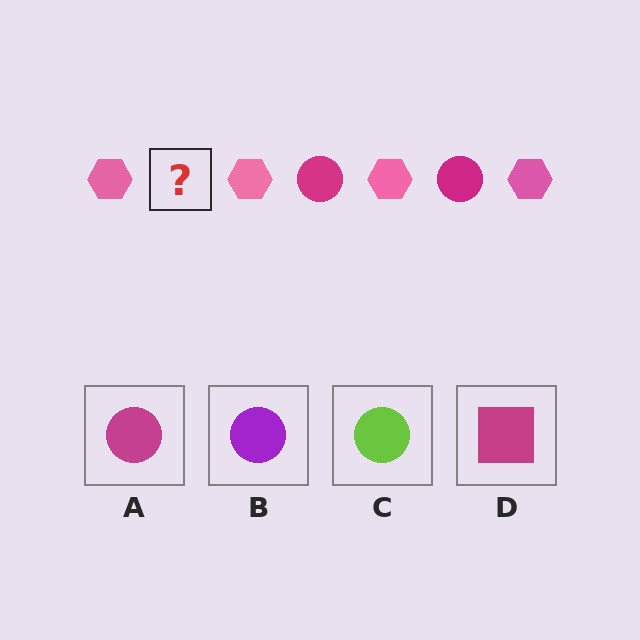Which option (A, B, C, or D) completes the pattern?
A.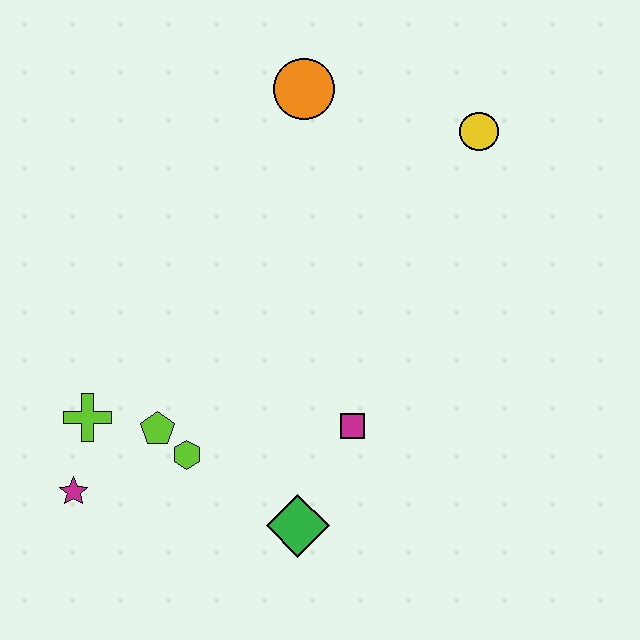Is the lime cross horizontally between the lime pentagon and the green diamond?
No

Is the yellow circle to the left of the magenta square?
No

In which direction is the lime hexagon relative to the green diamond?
The lime hexagon is to the left of the green diamond.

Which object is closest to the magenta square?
The green diamond is closest to the magenta square.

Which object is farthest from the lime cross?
The yellow circle is farthest from the lime cross.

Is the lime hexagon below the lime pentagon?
Yes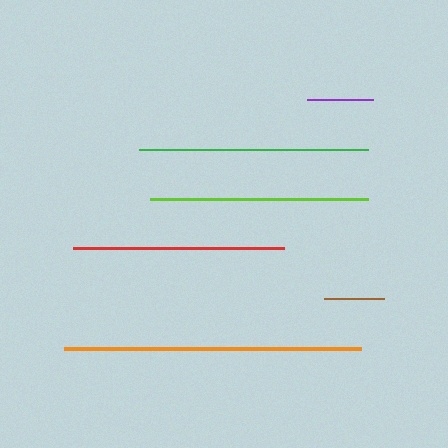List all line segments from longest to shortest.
From longest to shortest: orange, green, lime, red, purple, brown.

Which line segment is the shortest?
The brown line is the shortest at approximately 61 pixels.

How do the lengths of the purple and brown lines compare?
The purple and brown lines are approximately the same length.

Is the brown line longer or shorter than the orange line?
The orange line is longer than the brown line.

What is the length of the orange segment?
The orange segment is approximately 297 pixels long.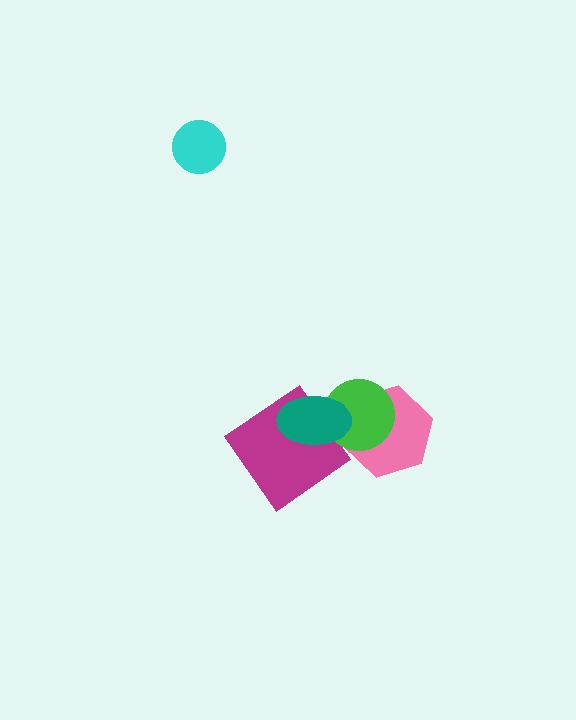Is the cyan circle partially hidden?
No, no other shape covers it.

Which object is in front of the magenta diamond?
The teal ellipse is in front of the magenta diamond.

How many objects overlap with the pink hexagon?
2 objects overlap with the pink hexagon.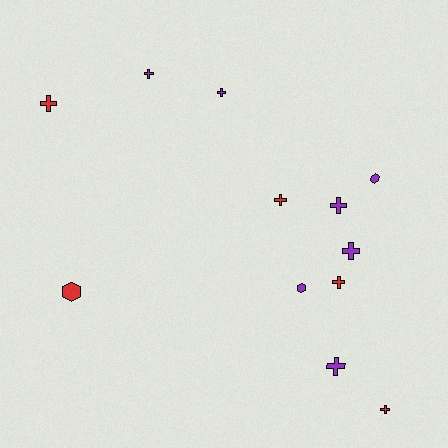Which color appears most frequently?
Purple, with 7 objects.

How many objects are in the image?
There are 12 objects.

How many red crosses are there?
There are 4 red crosses.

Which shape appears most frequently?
Cross, with 9 objects.